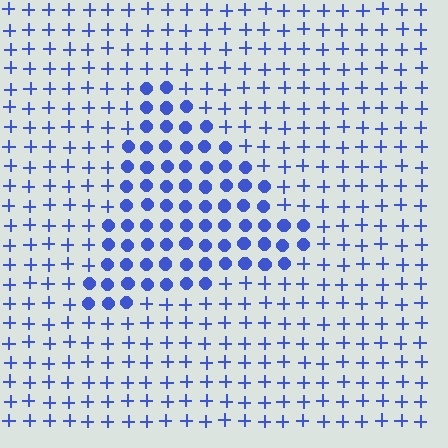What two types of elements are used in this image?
The image uses circles inside the triangle region and plus signs outside it.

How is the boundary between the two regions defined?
The boundary is defined by a change in element shape: circles inside vs. plus signs outside. All elements share the same color and spacing.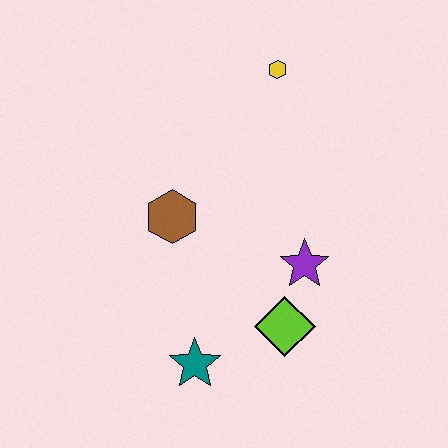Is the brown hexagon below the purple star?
No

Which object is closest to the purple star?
The lime diamond is closest to the purple star.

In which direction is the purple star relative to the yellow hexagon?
The purple star is below the yellow hexagon.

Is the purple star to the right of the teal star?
Yes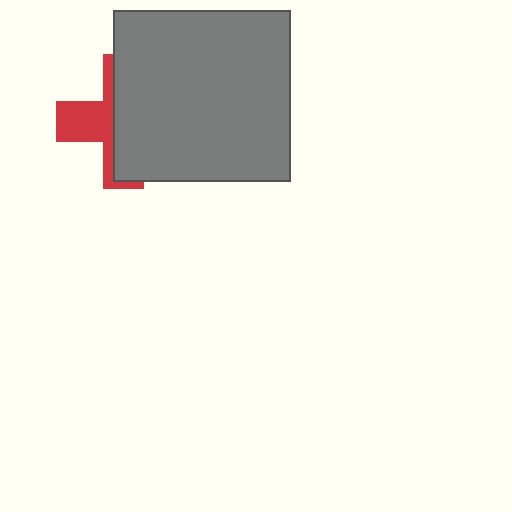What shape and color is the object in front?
The object in front is a gray rectangle.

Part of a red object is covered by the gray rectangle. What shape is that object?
It is a cross.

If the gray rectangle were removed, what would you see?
You would see the complete red cross.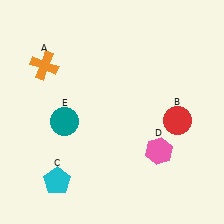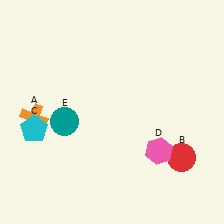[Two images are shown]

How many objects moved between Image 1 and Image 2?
3 objects moved between the two images.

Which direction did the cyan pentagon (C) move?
The cyan pentagon (C) moved up.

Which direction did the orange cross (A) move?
The orange cross (A) moved down.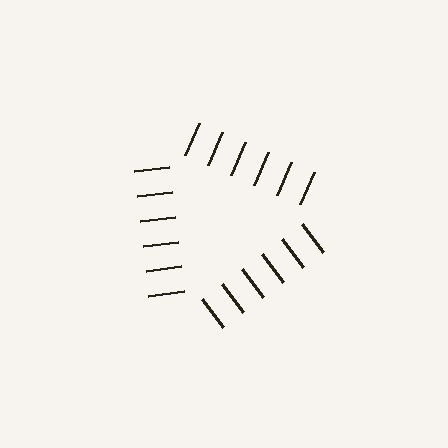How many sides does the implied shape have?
3 sides — the line-ends trace a triangle.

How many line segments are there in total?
18 — 6 along each of the 3 edges.